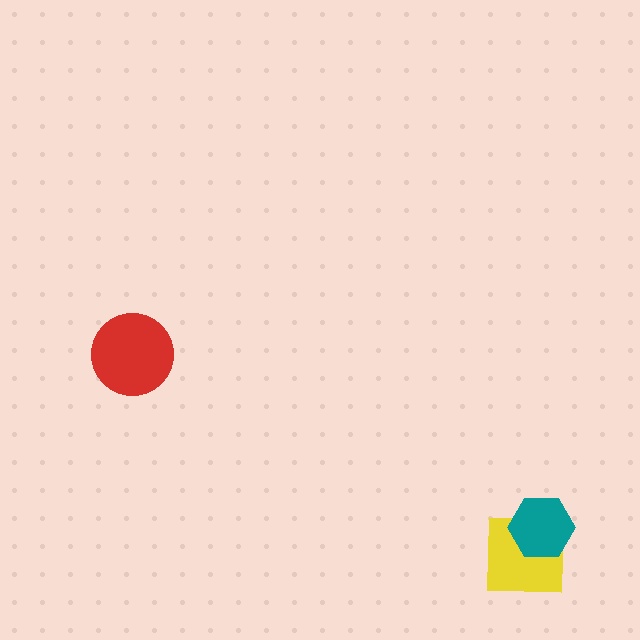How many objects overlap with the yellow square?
1 object overlaps with the yellow square.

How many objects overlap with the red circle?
0 objects overlap with the red circle.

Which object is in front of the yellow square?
The teal hexagon is in front of the yellow square.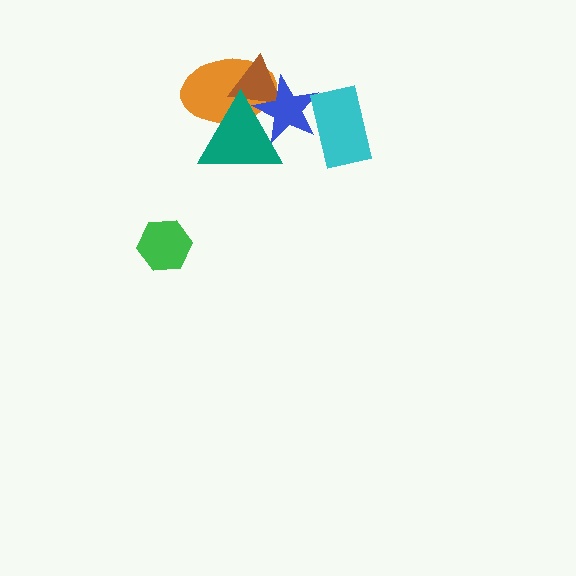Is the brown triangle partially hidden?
Yes, it is partially covered by another shape.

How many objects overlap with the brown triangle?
3 objects overlap with the brown triangle.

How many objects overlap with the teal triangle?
3 objects overlap with the teal triangle.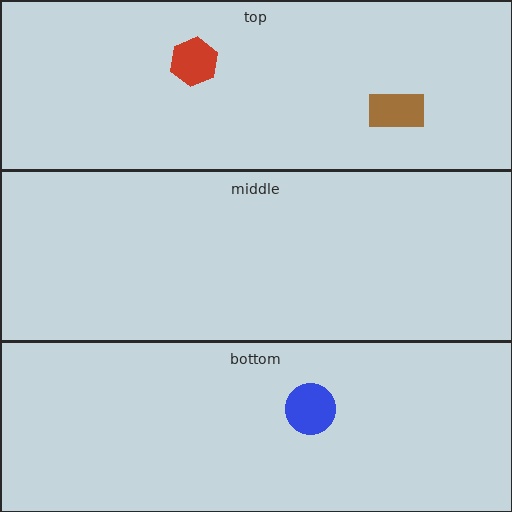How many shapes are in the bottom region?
1.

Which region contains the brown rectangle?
The top region.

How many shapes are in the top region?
2.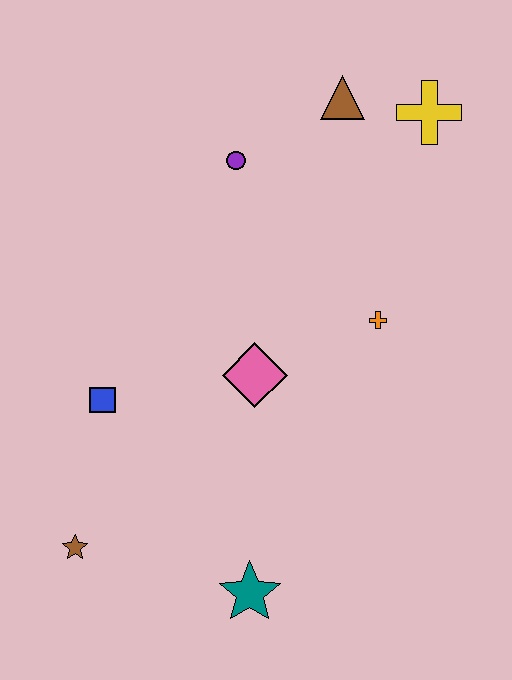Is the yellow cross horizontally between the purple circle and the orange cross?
No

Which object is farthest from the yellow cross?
The brown star is farthest from the yellow cross.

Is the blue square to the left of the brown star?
No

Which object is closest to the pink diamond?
The orange cross is closest to the pink diamond.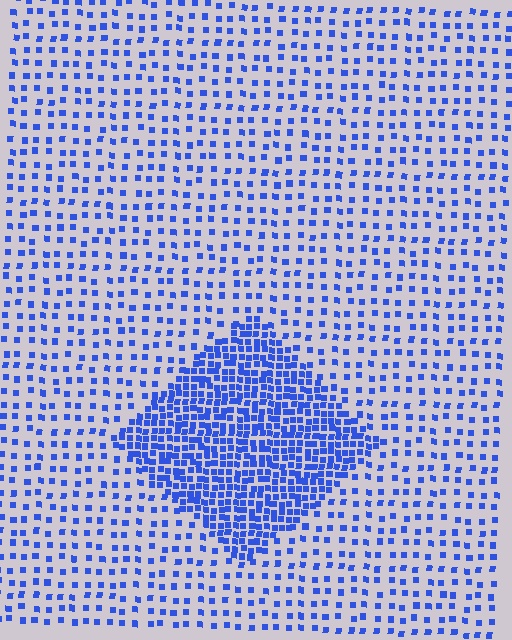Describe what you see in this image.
The image contains small blue elements arranged at two different densities. A diamond-shaped region is visible where the elements are more densely packed than the surrounding area.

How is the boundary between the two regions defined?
The boundary is defined by a change in element density (approximately 2.7x ratio). All elements are the same color, size, and shape.